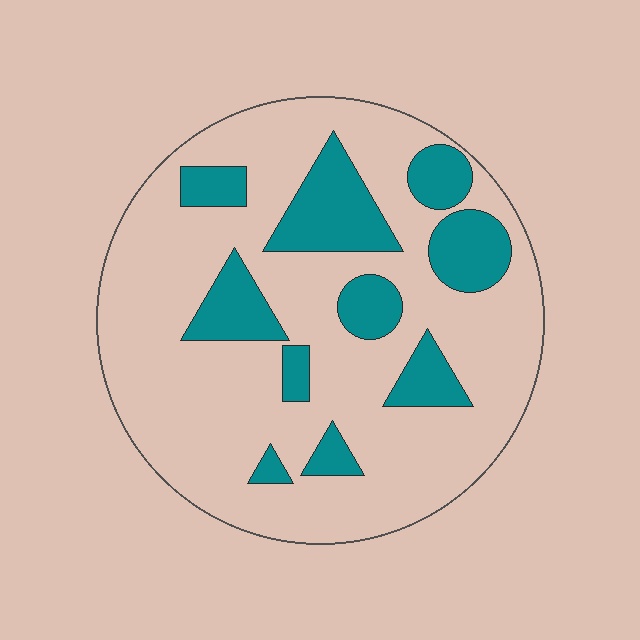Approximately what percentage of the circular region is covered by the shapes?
Approximately 25%.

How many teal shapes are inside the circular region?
10.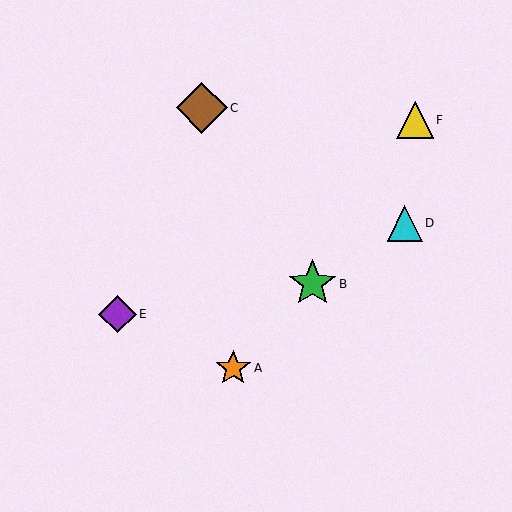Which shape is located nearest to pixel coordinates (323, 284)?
The green star (labeled B) at (312, 284) is nearest to that location.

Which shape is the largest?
The brown diamond (labeled C) is the largest.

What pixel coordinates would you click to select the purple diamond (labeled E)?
Click at (118, 314) to select the purple diamond E.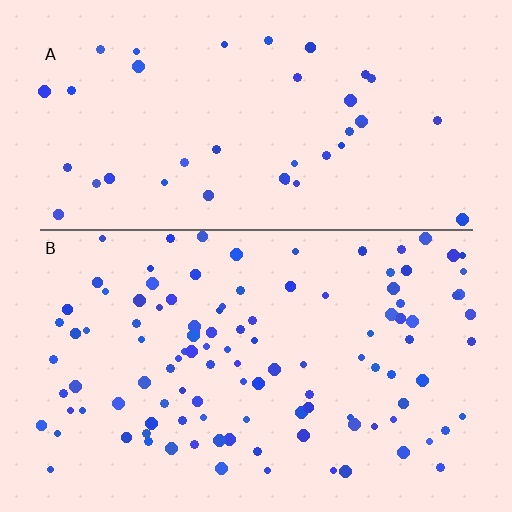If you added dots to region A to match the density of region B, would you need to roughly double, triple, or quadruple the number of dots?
Approximately triple.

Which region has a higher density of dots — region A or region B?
B (the bottom).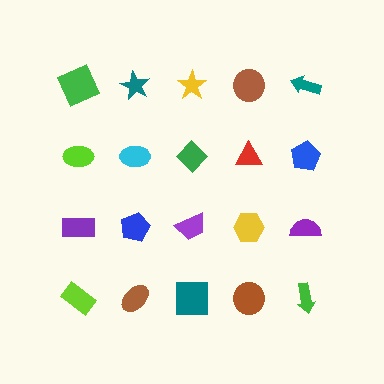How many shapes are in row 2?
5 shapes.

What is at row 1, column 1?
A green square.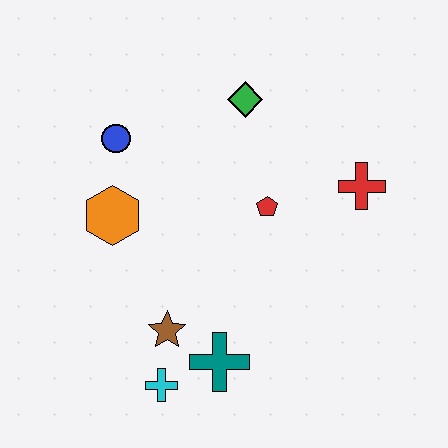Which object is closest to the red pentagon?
The red cross is closest to the red pentagon.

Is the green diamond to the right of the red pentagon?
No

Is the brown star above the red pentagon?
No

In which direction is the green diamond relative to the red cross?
The green diamond is to the left of the red cross.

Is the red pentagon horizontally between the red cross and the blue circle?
Yes